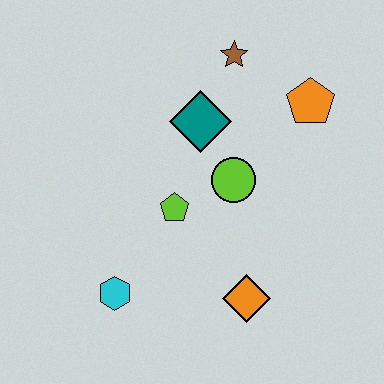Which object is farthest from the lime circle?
The cyan hexagon is farthest from the lime circle.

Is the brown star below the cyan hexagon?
No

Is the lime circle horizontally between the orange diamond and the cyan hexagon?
Yes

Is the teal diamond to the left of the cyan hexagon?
No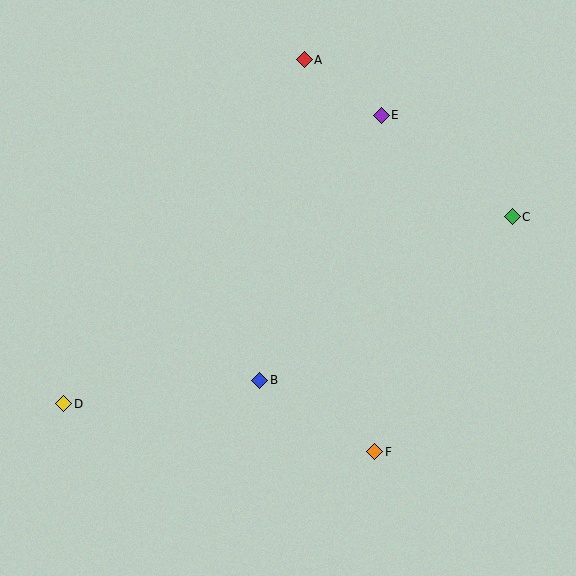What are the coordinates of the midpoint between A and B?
The midpoint between A and B is at (282, 220).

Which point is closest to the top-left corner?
Point A is closest to the top-left corner.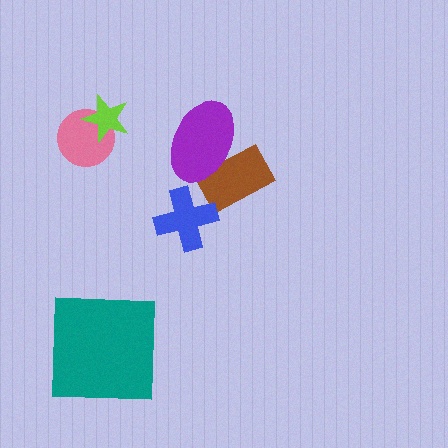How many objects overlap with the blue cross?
0 objects overlap with the blue cross.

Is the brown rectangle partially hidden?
Yes, it is partially covered by another shape.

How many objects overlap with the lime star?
1 object overlaps with the lime star.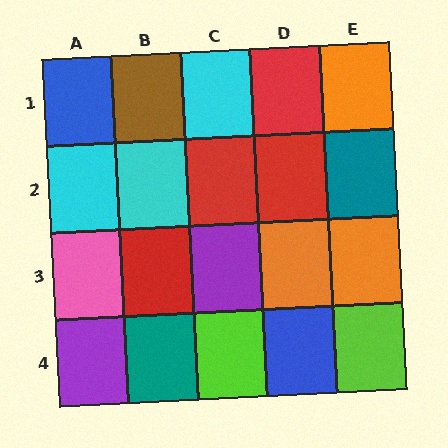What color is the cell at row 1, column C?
Cyan.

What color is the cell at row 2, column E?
Teal.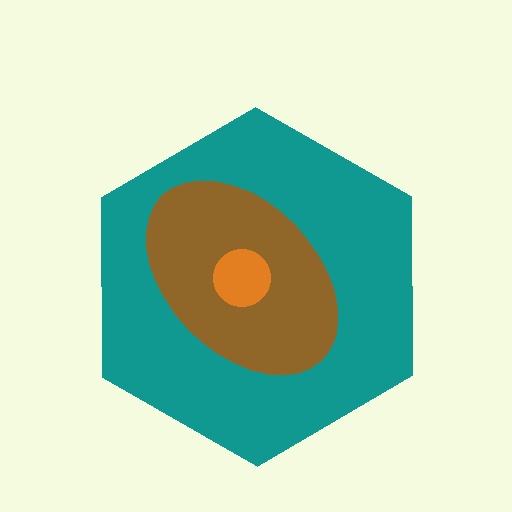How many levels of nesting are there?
3.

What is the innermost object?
The orange circle.